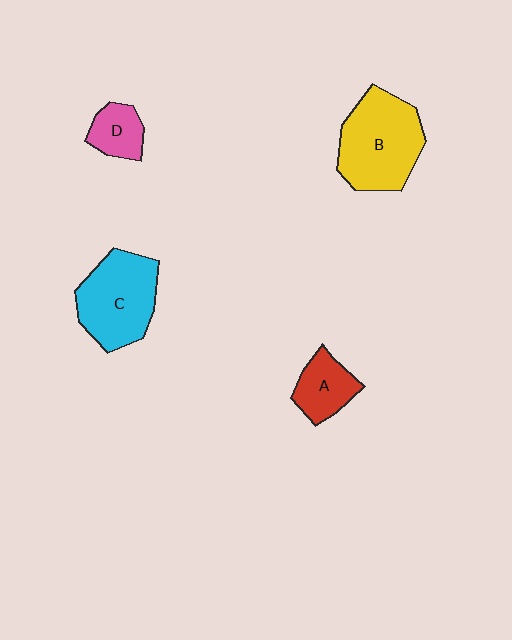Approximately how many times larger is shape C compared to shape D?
Approximately 2.5 times.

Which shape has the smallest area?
Shape D (pink).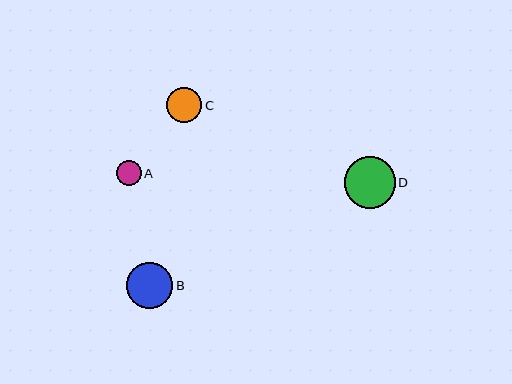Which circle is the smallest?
Circle A is the smallest with a size of approximately 25 pixels.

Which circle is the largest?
Circle D is the largest with a size of approximately 51 pixels.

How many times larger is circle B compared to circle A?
Circle B is approximately 1.9 times the size of circle A.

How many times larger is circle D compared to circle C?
Circle D is approximately 1.5 times the size of circle C.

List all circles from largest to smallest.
From largest to smallest: D, B, C, A.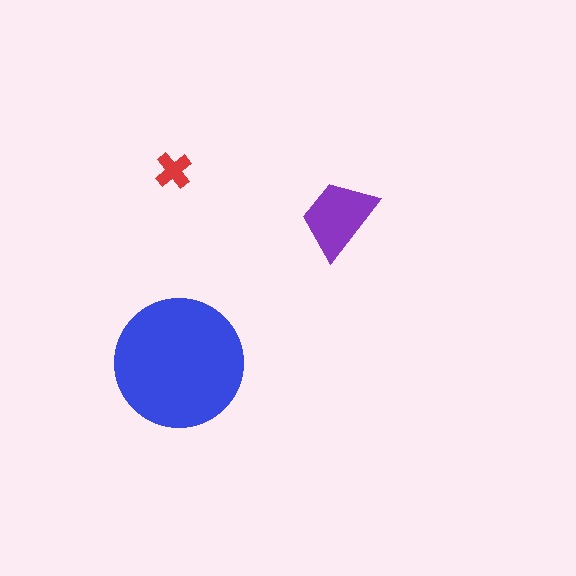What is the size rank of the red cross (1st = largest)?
3rd.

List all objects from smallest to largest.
The red cross, the purple trapezoid, the blue circle.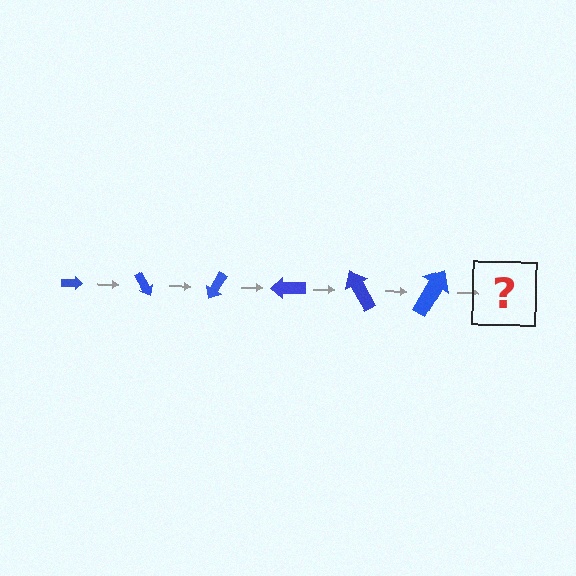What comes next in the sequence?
The next element should be an arrow, larger than the previous one and rotated 360 degrees from the start.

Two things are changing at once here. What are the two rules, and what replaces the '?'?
The two rules are that the arrow grows larger each step and it rotates 60 degrees each step. The '?' should be an arrow, larger than the previous one and rotated 360 degrees from the start.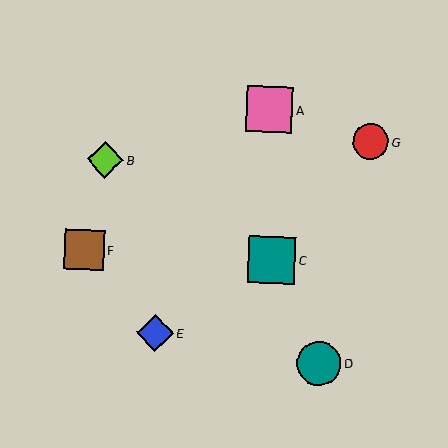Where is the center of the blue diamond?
The center of the blue diamond is at (155, 333).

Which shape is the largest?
The teal square (labeled C) is the largest.